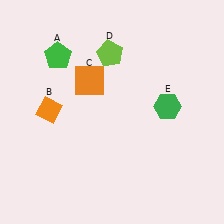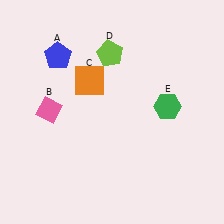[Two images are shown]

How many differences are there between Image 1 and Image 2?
There are 2 differences between the two images.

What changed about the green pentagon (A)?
In Image 1, A is green. In Image 2, it changed to blue.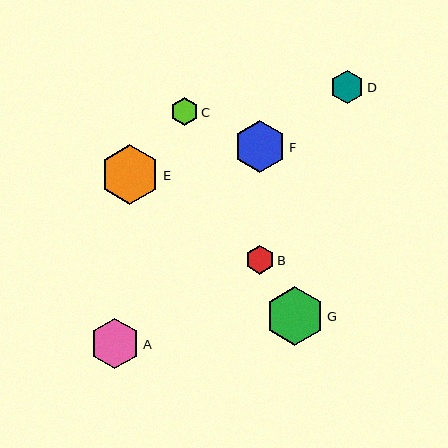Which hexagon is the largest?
Hexagon E is the largest with a size of approximately 60 pixels.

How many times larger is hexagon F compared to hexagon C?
Hexagon F is approximately 1.9 times the size of hexagon C.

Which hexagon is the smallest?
Hexagon C is the smallest with a size of approximately 28 pixels.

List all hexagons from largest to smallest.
From largest to smallest: E, G, F, A, D, B, C.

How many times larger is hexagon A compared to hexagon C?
Hexagon A is approximately 1.8 times the size of hexagon C.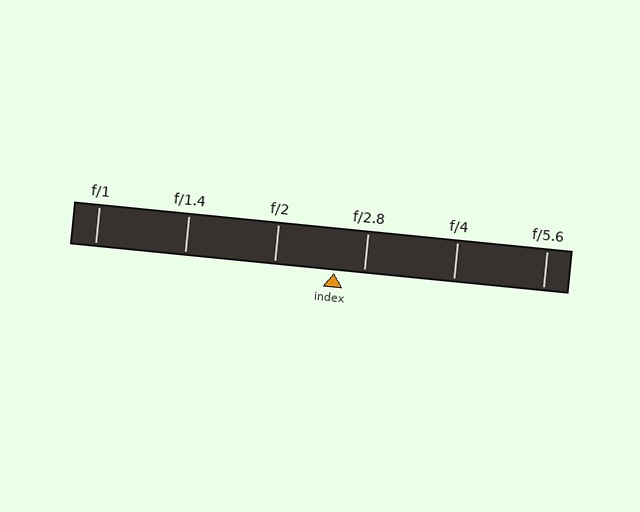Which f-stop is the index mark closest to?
The index mark is closest to f/2.8.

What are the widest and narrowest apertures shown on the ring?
The widest aperture shown is f/1 and the narrowest is f/5.6.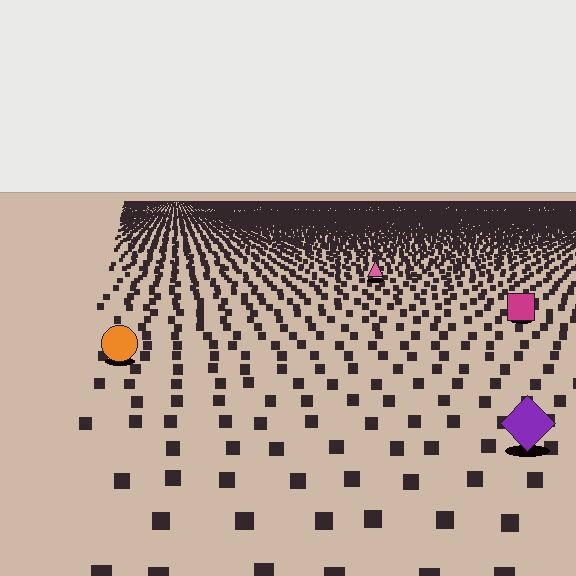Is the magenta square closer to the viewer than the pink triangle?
Yes. The magenta square is closer — you can tell from the texture gradient: the ground texture is coarser near it.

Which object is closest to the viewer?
The purple diamond is closest. The texture marks near it are larger and more spread out.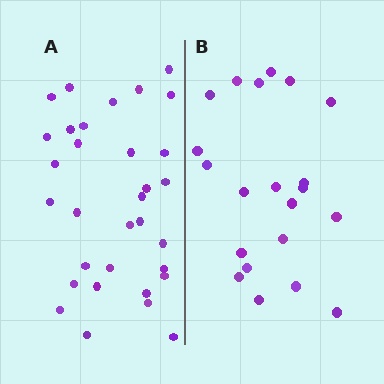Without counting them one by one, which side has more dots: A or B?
Region A (the left region) has more dots.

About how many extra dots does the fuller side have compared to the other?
Region A has roughly 12 or so more dots than region B.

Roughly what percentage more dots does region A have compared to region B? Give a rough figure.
About 50% more.